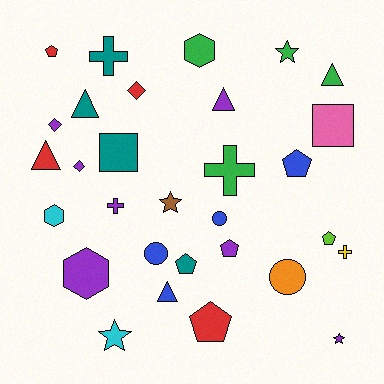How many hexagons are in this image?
There are 3 hexagons.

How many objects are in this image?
There are 30 objects.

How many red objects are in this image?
There are 4 red objects.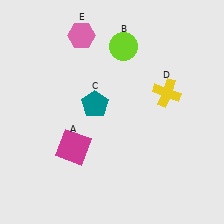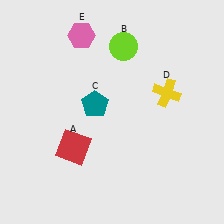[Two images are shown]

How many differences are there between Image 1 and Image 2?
There is 1 difference between the two images.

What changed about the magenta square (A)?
In Image 1, A is magenta. In Image 2, it changed to red.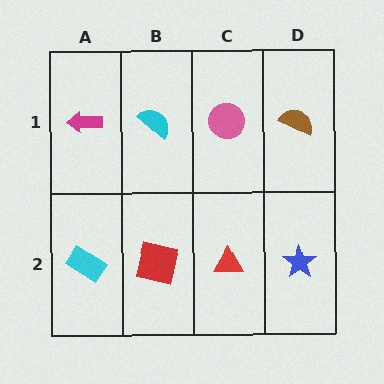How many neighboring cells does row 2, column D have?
2.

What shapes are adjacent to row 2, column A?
A magenta arrow (row 1, column A), a red square (row 2, column B).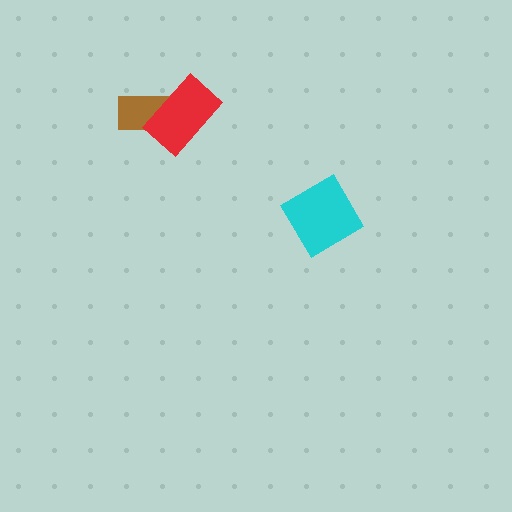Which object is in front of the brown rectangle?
The red rectangle is in front of the brown rectangle.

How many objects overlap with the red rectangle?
1 object overlaps with the red rectangle.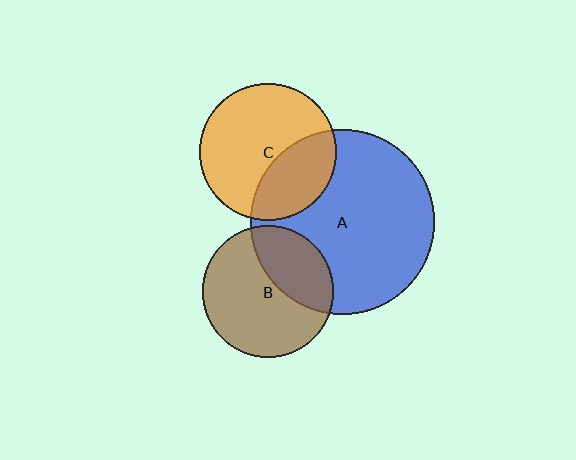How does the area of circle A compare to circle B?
Approximately 2.0 times.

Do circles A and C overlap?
Yes.